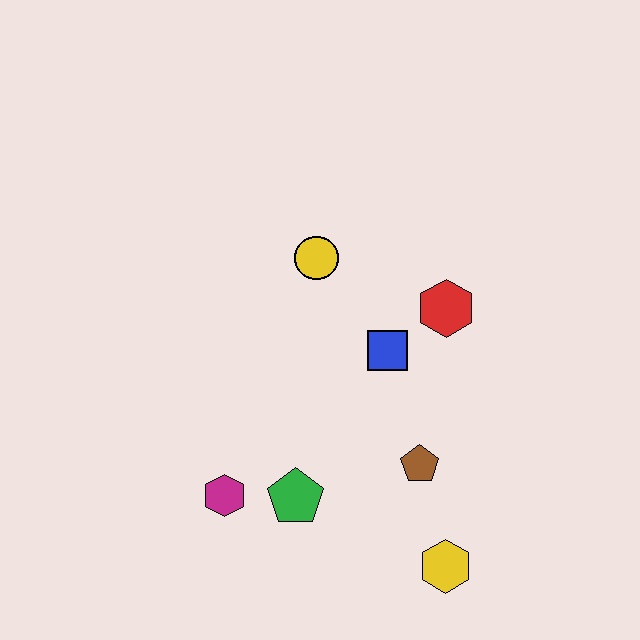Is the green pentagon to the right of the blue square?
No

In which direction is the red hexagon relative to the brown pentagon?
The red hexagon is above the brown pentagon.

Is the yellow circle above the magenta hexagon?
Yes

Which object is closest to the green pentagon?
The magenta hexagon is closest to the green pentagon.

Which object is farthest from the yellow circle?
The yellow hexagon is farthest from the yellow circle.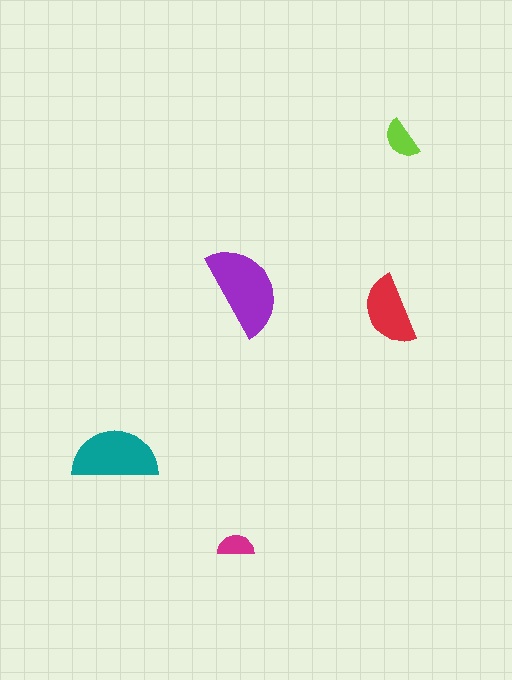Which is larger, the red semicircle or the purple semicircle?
The purple one.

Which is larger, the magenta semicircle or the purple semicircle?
The purple one.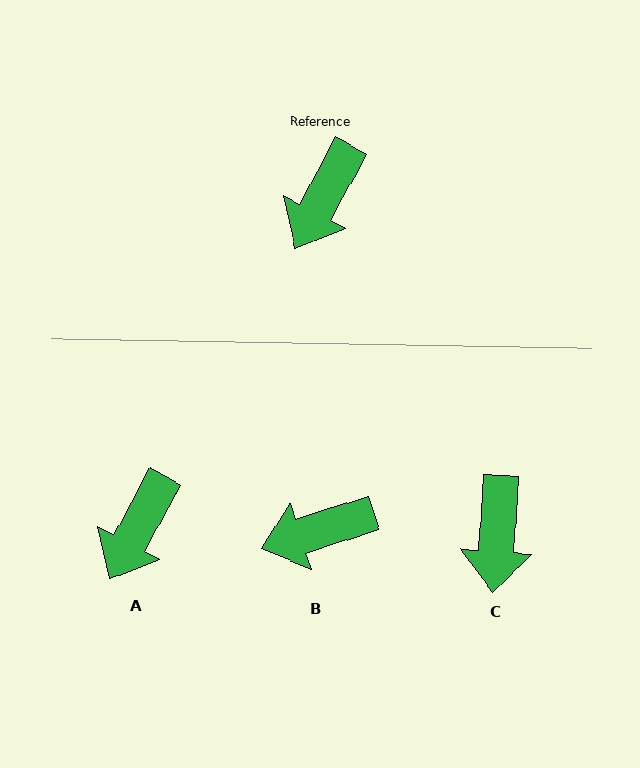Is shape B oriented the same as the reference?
No, it is off by about 44 degrees.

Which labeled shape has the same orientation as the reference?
A.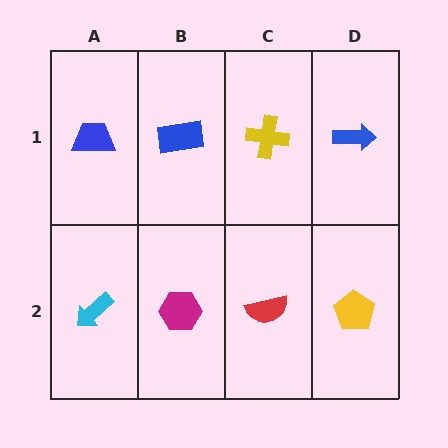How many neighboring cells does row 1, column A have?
2.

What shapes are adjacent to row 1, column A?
A cyan arrow (row 2, column A), a blue rectangle (row 1, column B).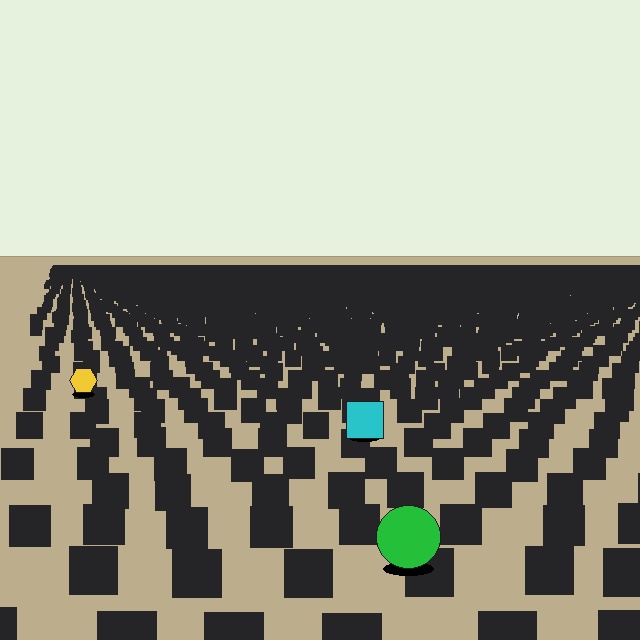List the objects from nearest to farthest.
From nearest to farthest: the green circle, the cyan square, the yellow hexagon.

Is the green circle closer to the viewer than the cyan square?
Yes. The green circle is closer — you can tell from the texture gradient: the ground texture is coarser near it.